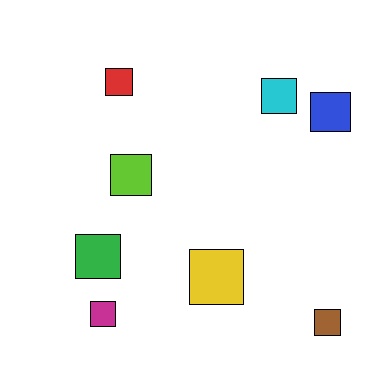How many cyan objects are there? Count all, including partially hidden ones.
There is 1 cyan object.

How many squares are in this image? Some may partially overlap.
There are 8 squares.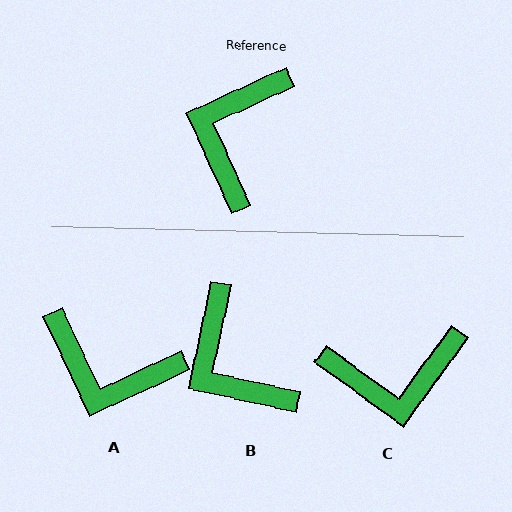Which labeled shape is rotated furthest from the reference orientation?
C, about 119 degrees away.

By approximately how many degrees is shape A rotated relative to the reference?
Approximately 90 degrees counter-clockwise.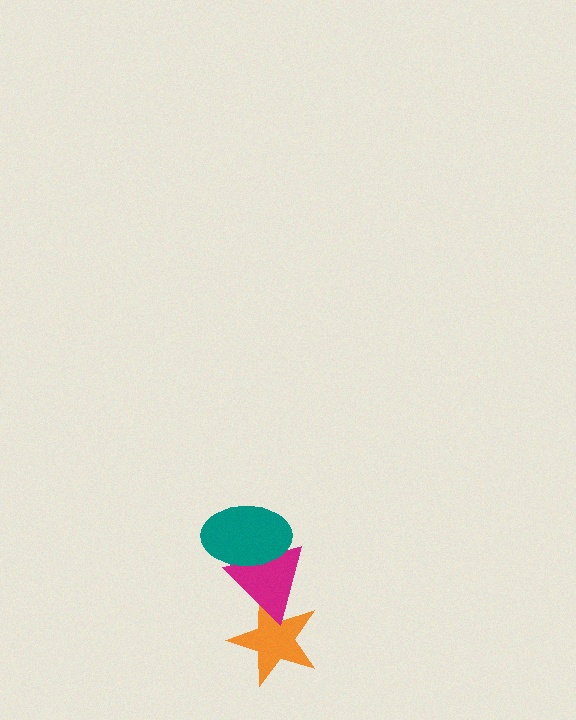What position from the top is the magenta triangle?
The magenta triangle is 2nd from the top.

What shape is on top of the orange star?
The magenta triangle is on top of the orange star.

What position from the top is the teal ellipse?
The teal ellipse is 1st from the top.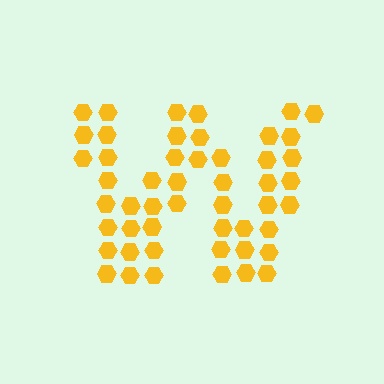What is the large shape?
The large shape is the letter W.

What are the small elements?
The small elements are hexagons.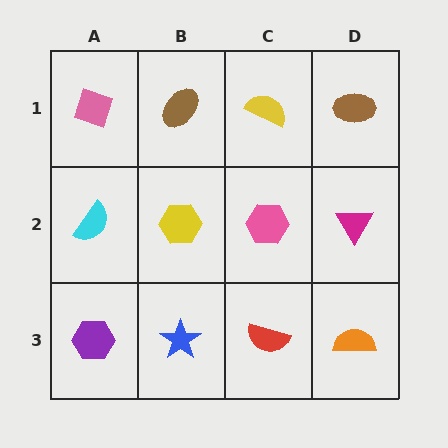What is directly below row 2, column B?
A blue star.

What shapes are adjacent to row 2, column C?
A yellow semicircle (row 1, column C), a red semicircle (row 3, column C), a yellow hexagon (row 2, column B), a magenta triangle (row 2, column D).